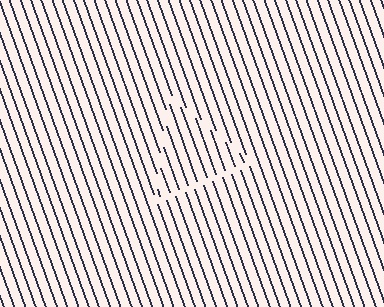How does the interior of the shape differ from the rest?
The interior of the shape contains the same grating, shifted by half a period — the contour is defined by the phase discontinuity where line-ends from the inner and outer gratings abut.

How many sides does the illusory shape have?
3 sides — the line-ends trace a triangle.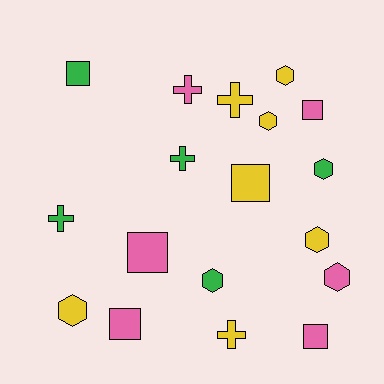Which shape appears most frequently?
Hexagon, with 7 objects.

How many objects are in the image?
There are 18 objects.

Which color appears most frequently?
Yellow, with 7 objects.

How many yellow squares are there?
There is 1 yellow square.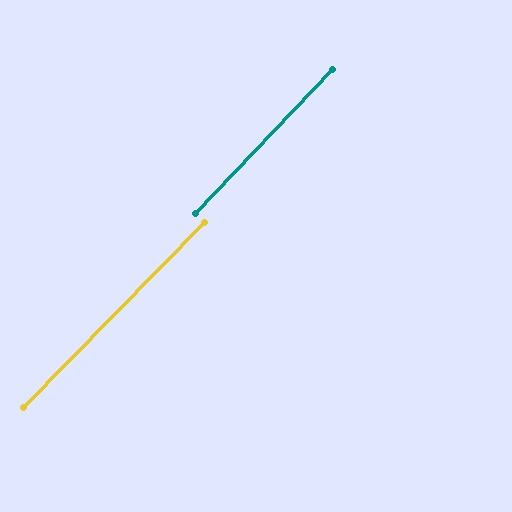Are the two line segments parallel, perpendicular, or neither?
Parallel — their directions differ by only 0.8°.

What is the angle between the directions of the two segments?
Approximately 1 degree.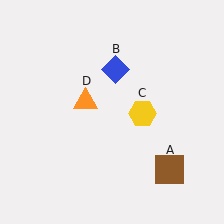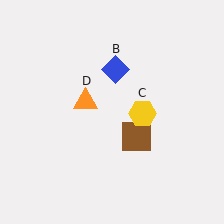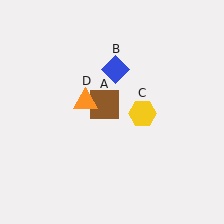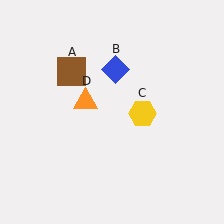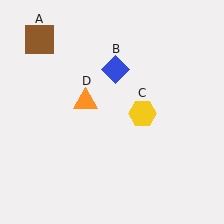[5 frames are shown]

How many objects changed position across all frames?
1 object changed position: brown square (object A).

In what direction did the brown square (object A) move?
The brown square (object A) moved up and to the left.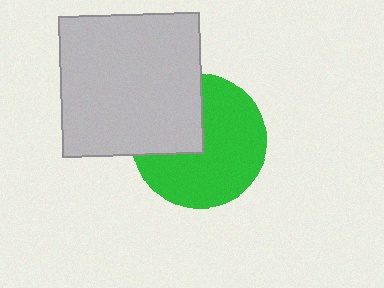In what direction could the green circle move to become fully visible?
The green circle could move toward the lower-right. That would shift it out from behind the light gray square entirely.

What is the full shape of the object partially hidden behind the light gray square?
The partially hidden object is a green circle.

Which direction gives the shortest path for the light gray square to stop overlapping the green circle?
Moving toward the upper-left gives the shortest separation.